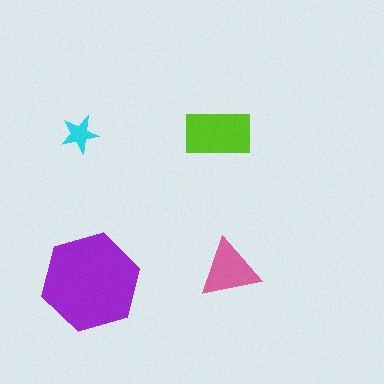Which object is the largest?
The purple hexagon.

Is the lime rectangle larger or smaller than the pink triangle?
Larger.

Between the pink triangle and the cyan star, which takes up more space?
The pink triangle.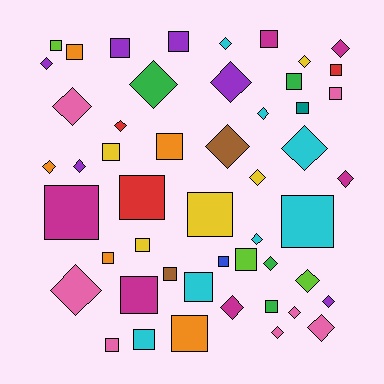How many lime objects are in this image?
There are 3 lime objects.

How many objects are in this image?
There are 50 objects.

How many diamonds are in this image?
There are 24 diamonds.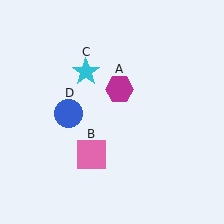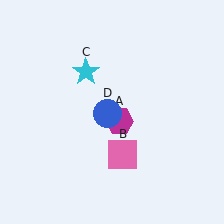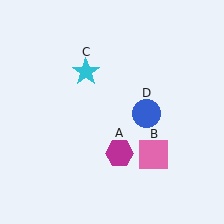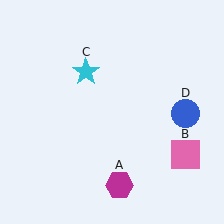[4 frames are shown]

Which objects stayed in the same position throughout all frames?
Cyan star (object C) remained stationary.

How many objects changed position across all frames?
3 objects changed position: magenta hexagon (object A), pink square (object B), blue circle (object D).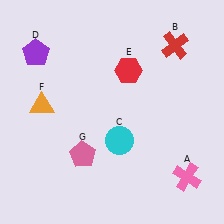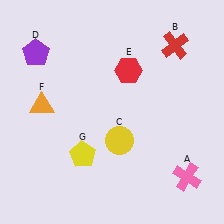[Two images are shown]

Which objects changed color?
C changed from cyan to yellow. G changed from pink to yellow.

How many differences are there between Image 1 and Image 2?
There are 2 differences between the two images.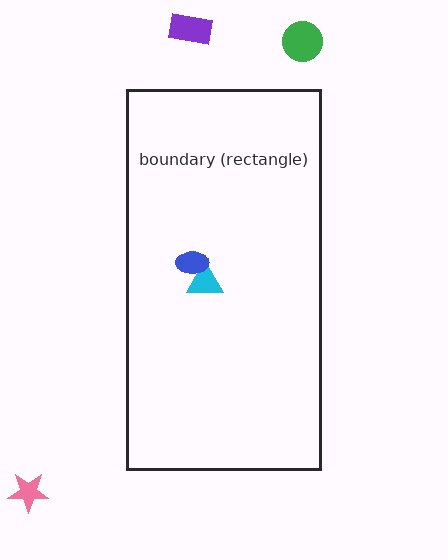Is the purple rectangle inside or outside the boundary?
Outside.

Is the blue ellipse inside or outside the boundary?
Inside.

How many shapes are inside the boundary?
2 inside, 3 outside.